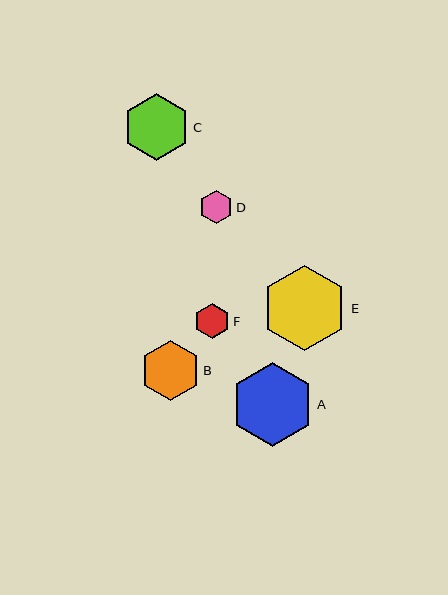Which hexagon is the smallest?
Hexagon D is the smallest with a size of approximately 33 pixels.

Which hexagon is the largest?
Hexagon E is the largest with a size of approximately 85 pixels.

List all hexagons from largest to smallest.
From largest to smallest: E, A, C, B, F, D.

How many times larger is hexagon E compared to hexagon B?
Hexagon E is approximately 1.4 times the size of hexagon B.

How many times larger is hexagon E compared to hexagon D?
Hexagon E is approximately 2.6 times the size of hexagon D.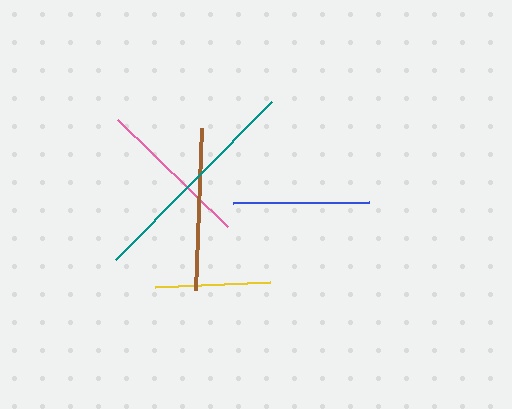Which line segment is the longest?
The teal line is the longest at approximately 222 pixels.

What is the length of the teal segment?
The teal segment is approximately 222 pixels long.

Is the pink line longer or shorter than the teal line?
The teal line is longer than the pink line.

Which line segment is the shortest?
The yellow line is the shortest at approximately 115 pixels.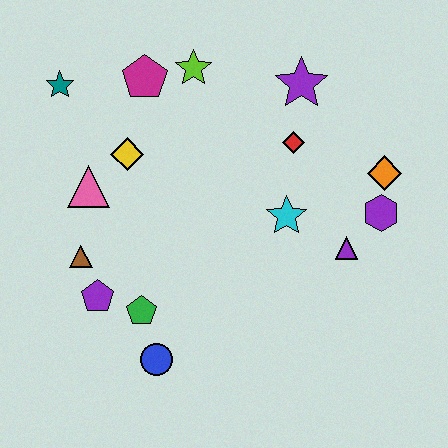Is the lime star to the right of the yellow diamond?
Yes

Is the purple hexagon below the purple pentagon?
No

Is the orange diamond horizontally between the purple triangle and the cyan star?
No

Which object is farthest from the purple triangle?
The teal star is farthest from the purple triangle.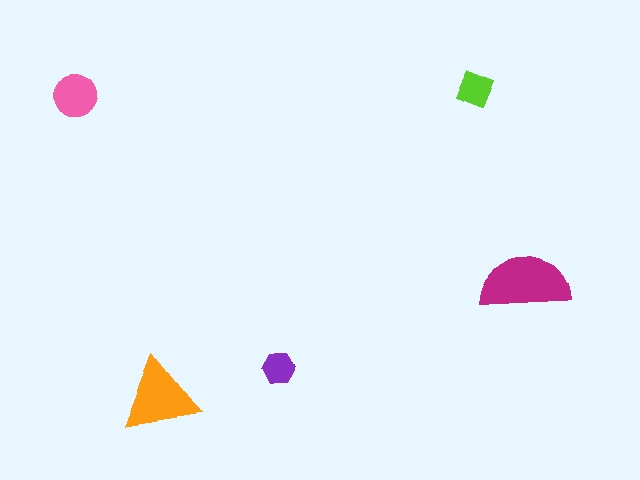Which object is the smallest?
The purple hexagon.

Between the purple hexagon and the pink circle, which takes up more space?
The pink circle.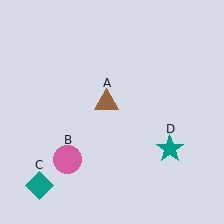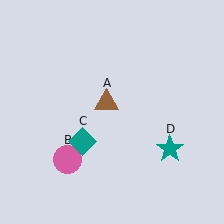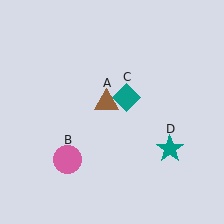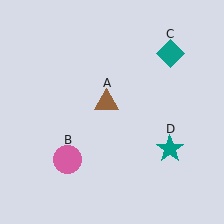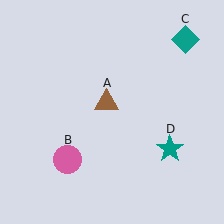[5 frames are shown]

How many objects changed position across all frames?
1 object changed position: teal diamond (object C).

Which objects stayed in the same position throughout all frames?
Brown triangle (object A) and pink circle (object B) and teal star (object D) remained stationary.